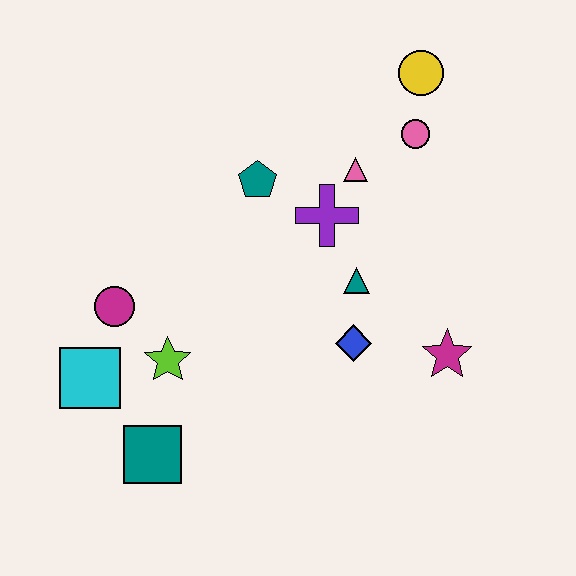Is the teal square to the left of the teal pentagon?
Yes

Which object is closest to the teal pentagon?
The purple cross is closest to the teal pentagon.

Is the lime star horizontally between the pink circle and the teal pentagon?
No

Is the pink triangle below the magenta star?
No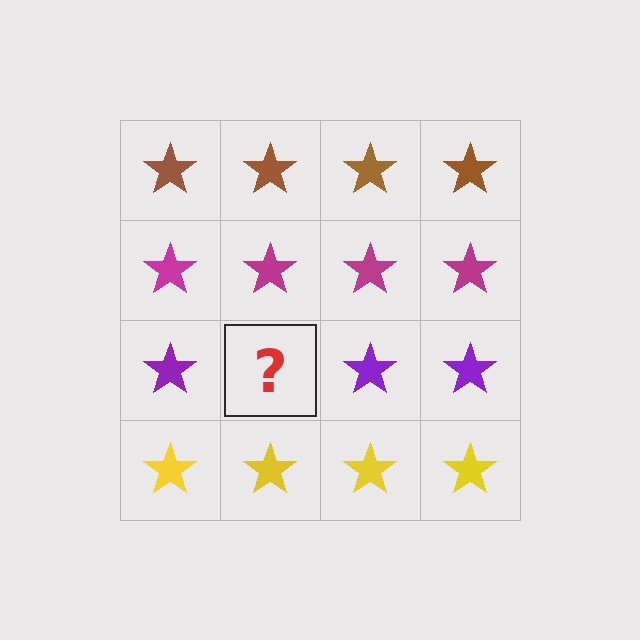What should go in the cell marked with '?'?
The missing cell should contain a purple star.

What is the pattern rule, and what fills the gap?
The rule is that each row has a consistent color. The gap should be filled with a purple star.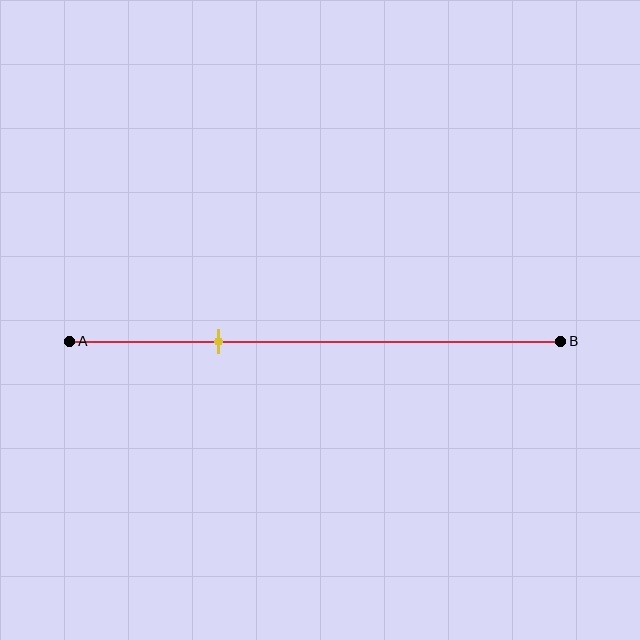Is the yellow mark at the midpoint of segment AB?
No, the mark is at about 30% from A, not at the 50% midpoint.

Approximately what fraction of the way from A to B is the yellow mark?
The yellow mark is approximately 30% of the way from A to B.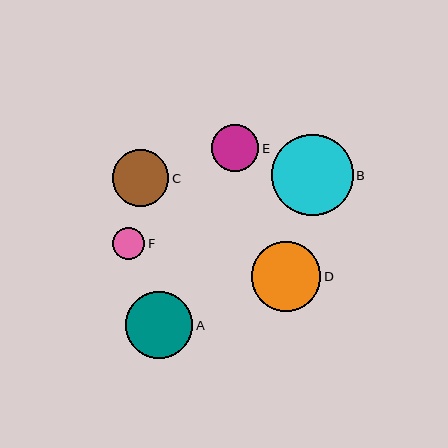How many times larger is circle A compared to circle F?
Circle A is approximately 2.1 times the size of circle F.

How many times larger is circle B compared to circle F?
Circle B is approximately 2.5 times the size of circle F.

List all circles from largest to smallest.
From largest to smallest: B, D, A, C, E, F.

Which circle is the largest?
Circle B is the largest with a size of approximately 82 pixels.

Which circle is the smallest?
Circle F is the smallest with a size of approximately 32 pixels.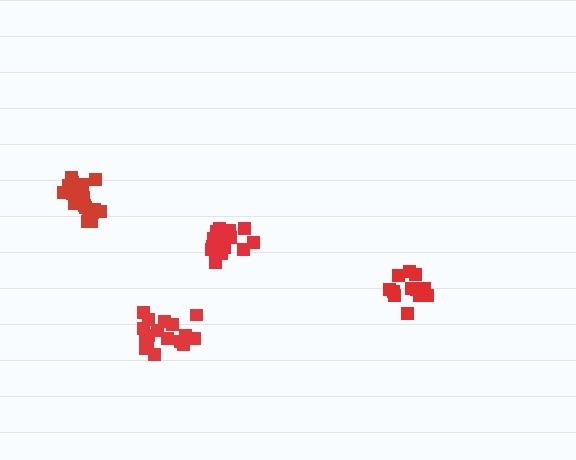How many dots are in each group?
Group 1: 12 dots, Group 2: 18 dots, Group 3: 17 dots, Group 4: 18 dots (65 total).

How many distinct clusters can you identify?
There are 4 distinct clusters.